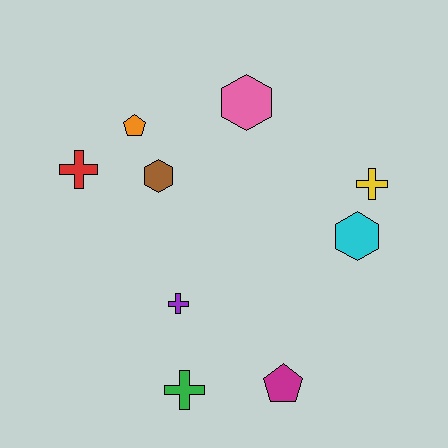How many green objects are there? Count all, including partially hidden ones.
There is 1 green object.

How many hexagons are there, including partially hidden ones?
There are 3 hexagons.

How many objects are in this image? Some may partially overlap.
There are 9 objects.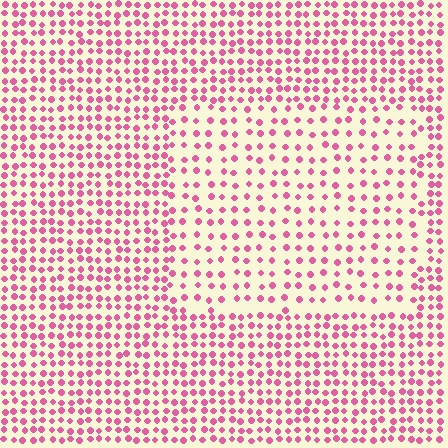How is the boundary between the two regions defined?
The boundary is defined by a change in element density (approximately 1.8x ratio). All elements are the same color, size, and shape.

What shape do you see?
I see a rectangle.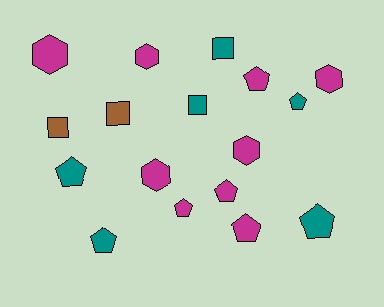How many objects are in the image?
There are 17 objects.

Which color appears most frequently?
Magenta, with 9 objects.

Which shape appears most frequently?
Pentagon, with 8 objects.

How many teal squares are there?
There are 2 teal squares.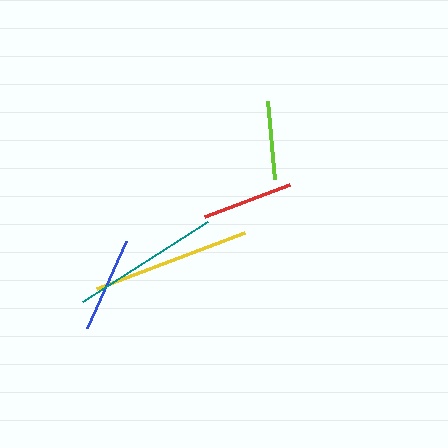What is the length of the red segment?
The red segment is approximately 91 pixels long.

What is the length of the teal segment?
The teal segment is approximately 148 pixels long.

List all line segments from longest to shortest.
From longest to shortest: yellow, teal, blue, red, lime.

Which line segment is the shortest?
The lime line is the shortest at approximately 79 pixels.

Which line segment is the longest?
The yellow line is the longest at approximately 158 pixels.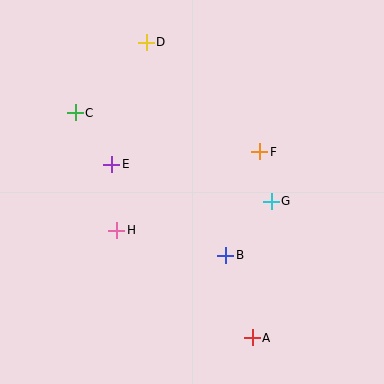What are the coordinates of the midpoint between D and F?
The midpoint between D and F is at (203, 97).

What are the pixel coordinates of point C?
Point C is at (75, 113).